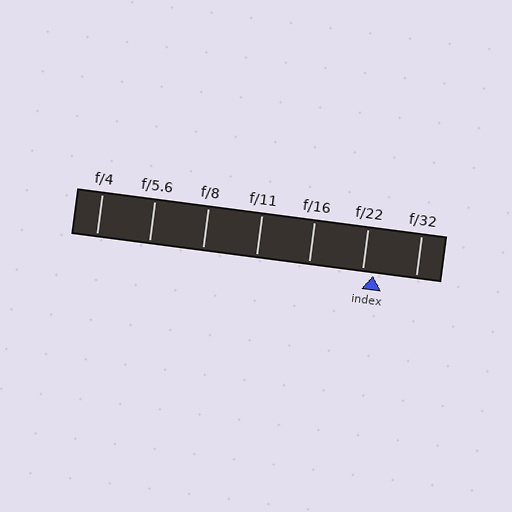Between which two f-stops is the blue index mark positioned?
The index mark is between f/22 and f/32.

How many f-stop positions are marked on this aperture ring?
There are 7 f-stop positions marked.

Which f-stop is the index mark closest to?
The index mark is closest to f/22.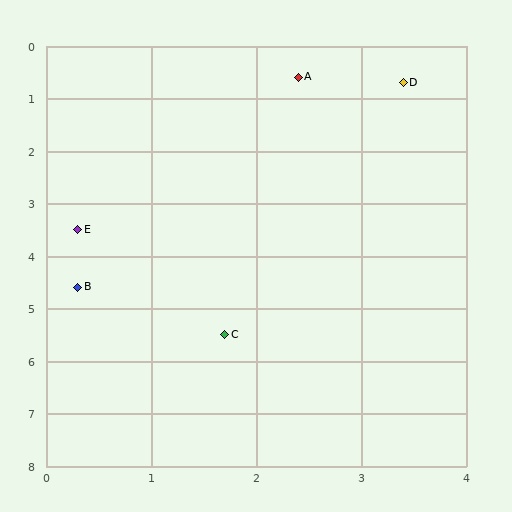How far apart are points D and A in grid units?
Points D and A are about 1.0 grid units apart.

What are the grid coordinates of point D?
Point D is at approximately (3.4, 0.7).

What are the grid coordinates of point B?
Point B is at approximately (0.3, 4.6).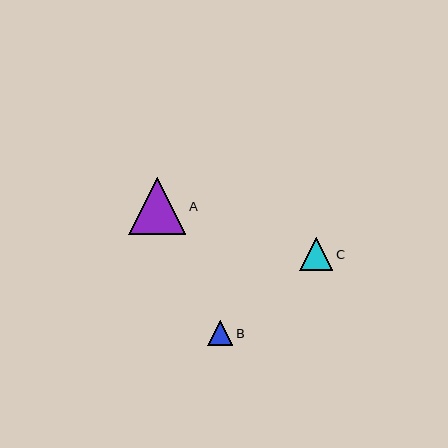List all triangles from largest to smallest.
From largest to smallest: A, C, B.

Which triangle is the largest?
Triangle A is the largest with a size of approximately 57 pixels.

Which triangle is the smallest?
Triangle B is the smallest with a size of approximately 25 pixels.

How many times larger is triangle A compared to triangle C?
Triangle A is approximately 1.7 times the size of triangle C.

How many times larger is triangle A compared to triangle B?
Triangle A is approximately 2.3 times the size of triangle B.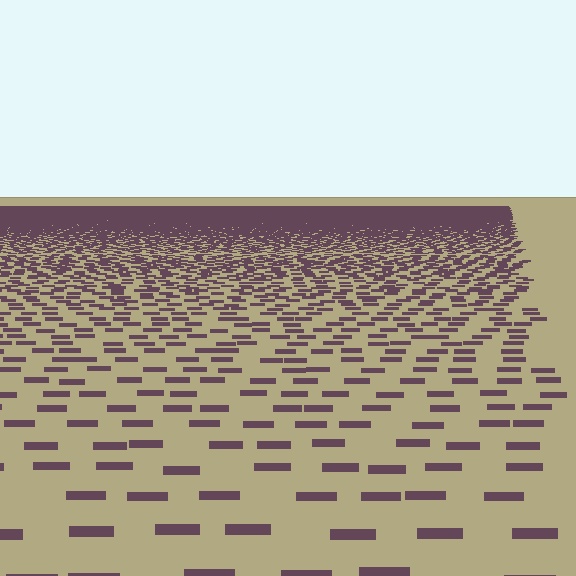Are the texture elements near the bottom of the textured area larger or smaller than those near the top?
Larger. Near the bottom, elements are closer to the viewer and appear at a bigger on-screen size.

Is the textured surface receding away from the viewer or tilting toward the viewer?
The surface is receding away from the viewer. Texture elements get smaller and denser toward the top.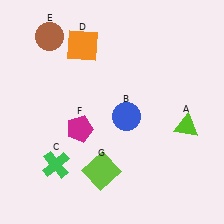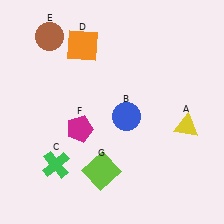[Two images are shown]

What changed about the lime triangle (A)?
In Image 1, A is lime. In Image 2, it changed to yellow.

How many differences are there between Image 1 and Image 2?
There is 1 difference between the two images.